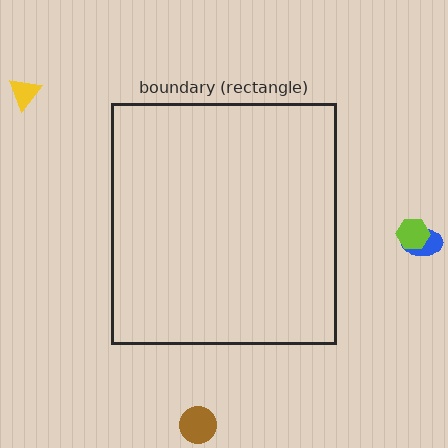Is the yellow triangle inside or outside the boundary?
Outside.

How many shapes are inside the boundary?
0 inside, 4 outside.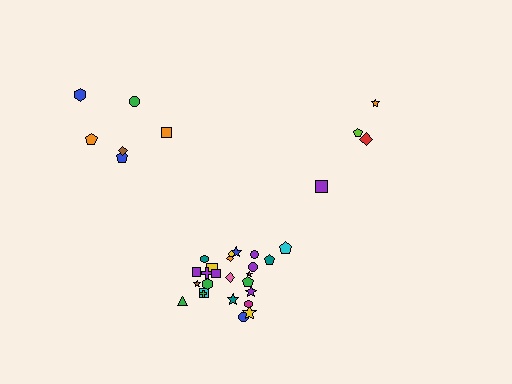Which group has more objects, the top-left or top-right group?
The top-left group.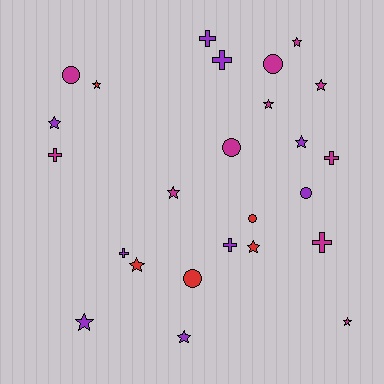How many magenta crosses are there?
There are 3 magenta crosses.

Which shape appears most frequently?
Star, with 12 objects.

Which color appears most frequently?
Magenta, with 11 objects.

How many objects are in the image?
There are 25 objects.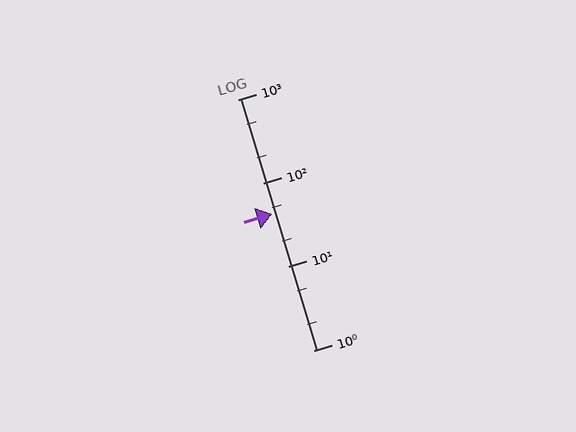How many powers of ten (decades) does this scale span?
The scale spans 3 decades, from 1 to 1000.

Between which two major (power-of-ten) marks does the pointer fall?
The pointer is between 10 and 100.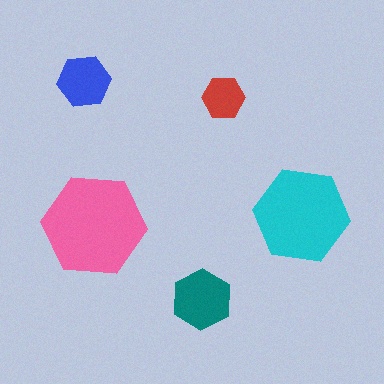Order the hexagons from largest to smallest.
the pink one, the cyan one, the teal one, the blue one, the red one.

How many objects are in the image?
There are 5 objects in the image.